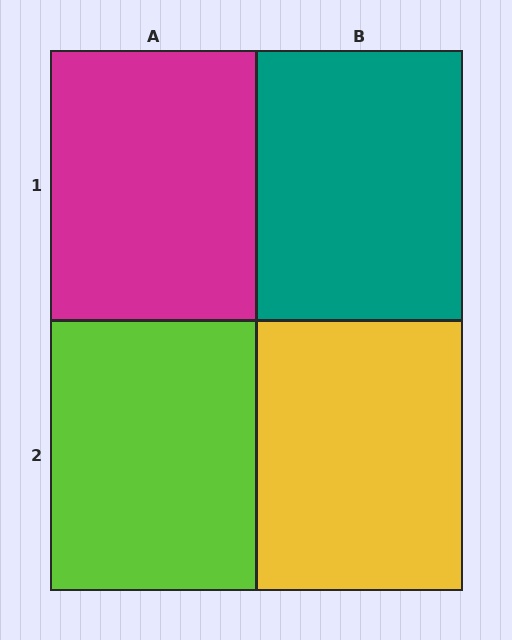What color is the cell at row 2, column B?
Yellow.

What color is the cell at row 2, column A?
Lime.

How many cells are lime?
1 cell is lime.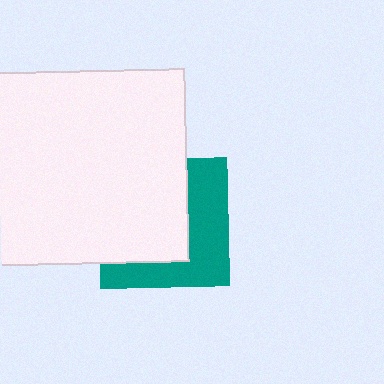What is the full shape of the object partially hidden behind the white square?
The partially hidden object is a teal square.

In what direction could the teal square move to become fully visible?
The teal square could move toward the lower-right. That would shift it out from behind the white square entirely.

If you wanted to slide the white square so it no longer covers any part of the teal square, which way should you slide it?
Slide it toward the upper-left — that is the most direct way to separate the two shapes.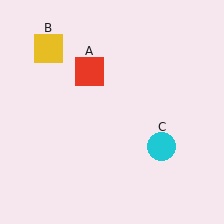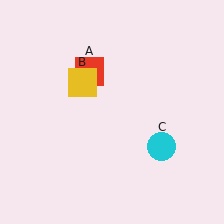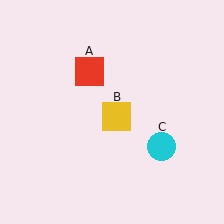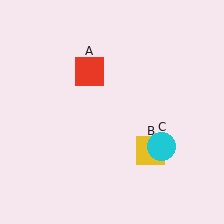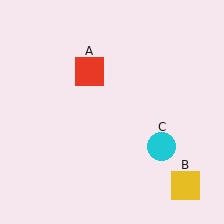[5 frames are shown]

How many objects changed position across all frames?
1 object changed position: yellow square (object B).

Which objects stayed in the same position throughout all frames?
Red square (object A) and cyan circle (object C) remained stationary.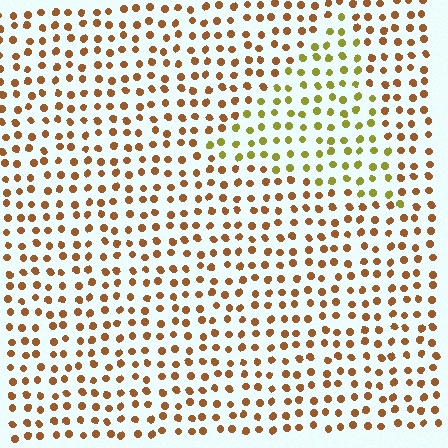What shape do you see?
I see a triangle.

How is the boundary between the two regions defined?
The boundary is defined purely by a slight shift in hue (about 41 degrees). Spacing, size, and orientation are identical on both sides.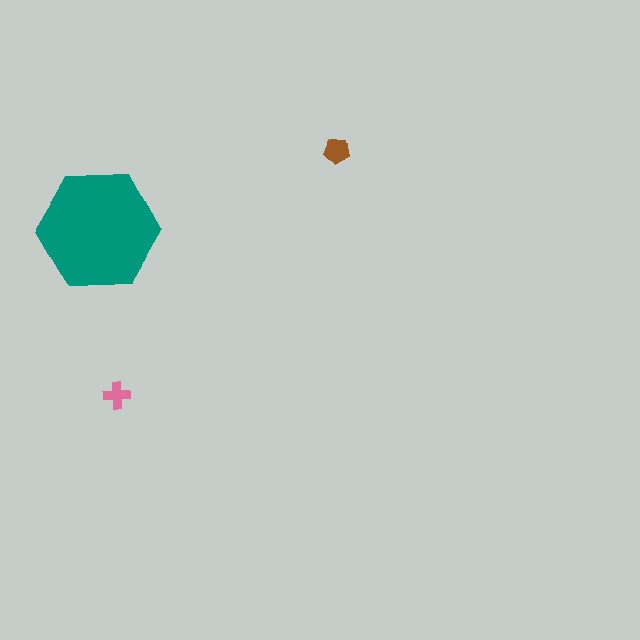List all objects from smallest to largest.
The pink cross, the brown pentagon, the teal hexagon.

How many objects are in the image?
There are 3 objects in the image.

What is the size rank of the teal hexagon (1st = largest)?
1st.